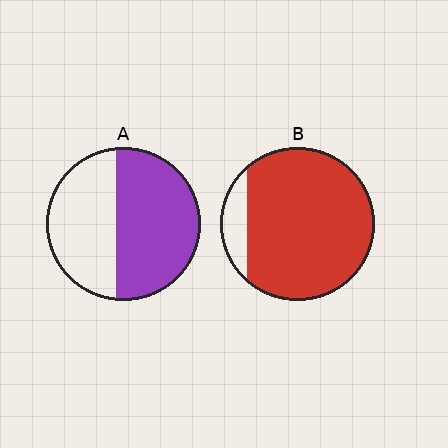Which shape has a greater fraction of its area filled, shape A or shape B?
Shape B.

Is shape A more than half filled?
Yes.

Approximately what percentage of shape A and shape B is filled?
A is approximately 55% and B is approximately 90%.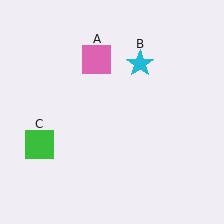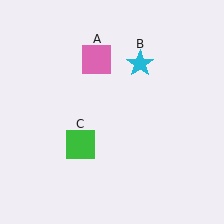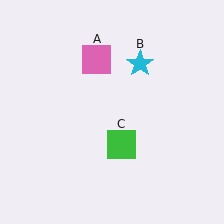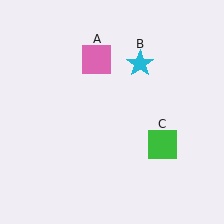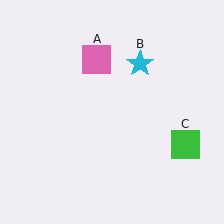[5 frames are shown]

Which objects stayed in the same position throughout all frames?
Pink square (object A) and cyan star (object B) remained stationary.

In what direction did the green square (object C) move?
The green square (object C) moved right.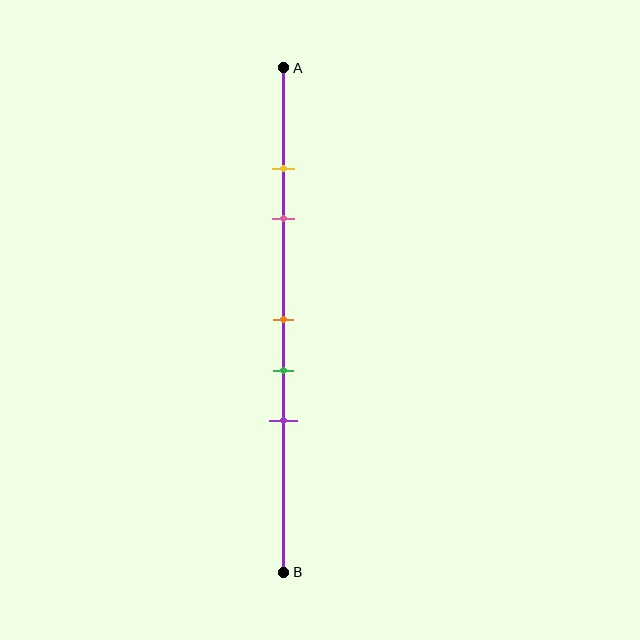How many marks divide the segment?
There are 5 marks dividing the segment.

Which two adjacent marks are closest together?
The yellow and pink marks are the closest adjacent pair.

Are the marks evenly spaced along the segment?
No, the marks are not evenly spaced.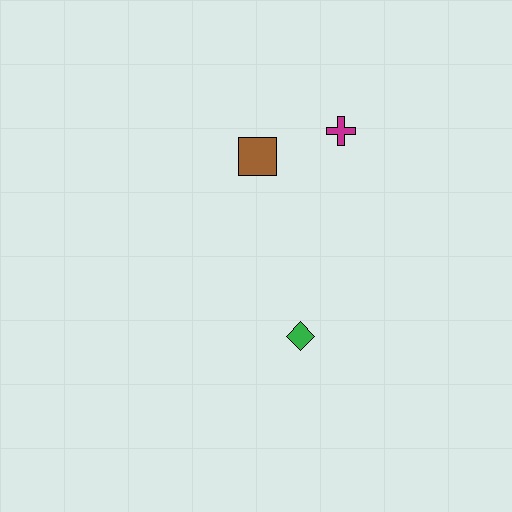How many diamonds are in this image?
There is 1 diamond.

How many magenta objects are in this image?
There is 1 magenta object.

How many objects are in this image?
There are 3 objects.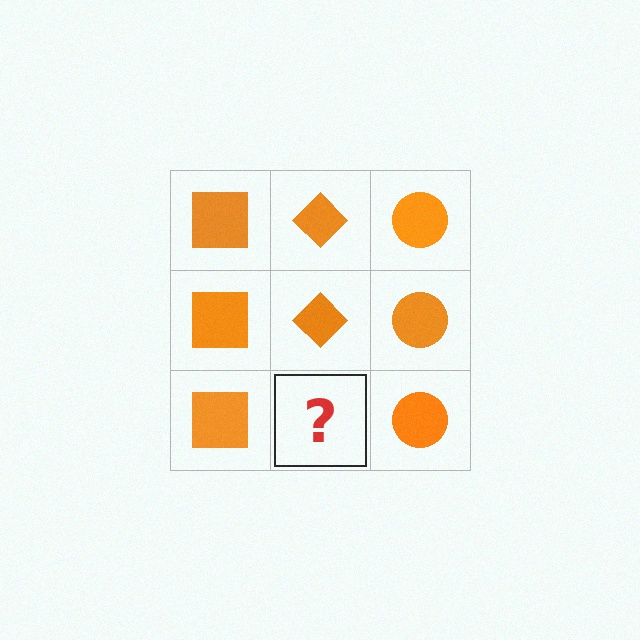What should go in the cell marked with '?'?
The missing cell should contain an orange diamond.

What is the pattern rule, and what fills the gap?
The rule is that each column has a consistent shape. The gap should be filled with an orange diamond.